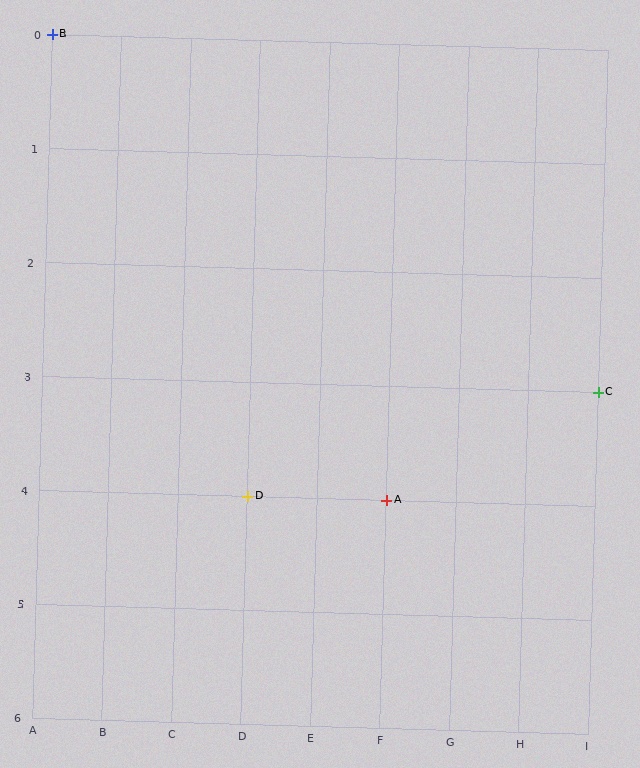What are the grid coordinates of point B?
Point B is at grid coordinates (A, 0).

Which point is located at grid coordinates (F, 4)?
Point A is at (F, 4).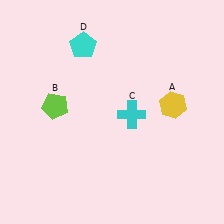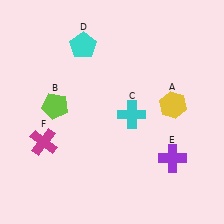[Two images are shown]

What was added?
A purple cross (E), a magenta cross (F) were added in Image 2.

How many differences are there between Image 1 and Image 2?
There are 2 differences between the two images.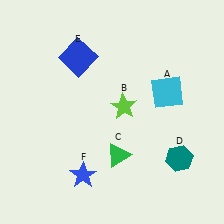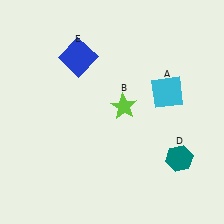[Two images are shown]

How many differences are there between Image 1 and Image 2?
There are 2 differences between the two images.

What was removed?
The green triangle (C), the blue star (F) were removed in Image 2.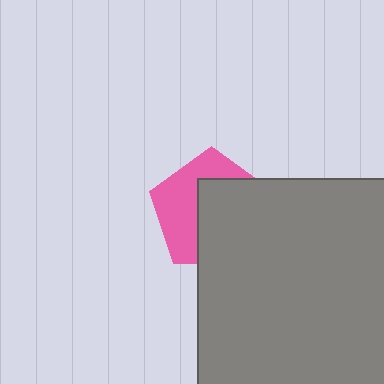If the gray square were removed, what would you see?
You would see the complete pink pentagon.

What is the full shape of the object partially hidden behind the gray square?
The partially hidden object is a pink pentagon.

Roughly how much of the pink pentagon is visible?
A small part of it is visible (roughly 45%).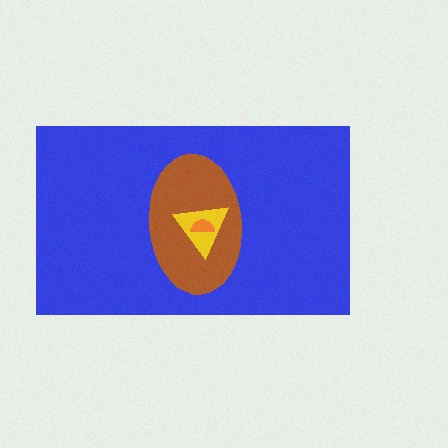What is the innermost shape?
The orange semicircle.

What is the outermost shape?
The blue rectangle.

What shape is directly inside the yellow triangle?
The orange semicircle.